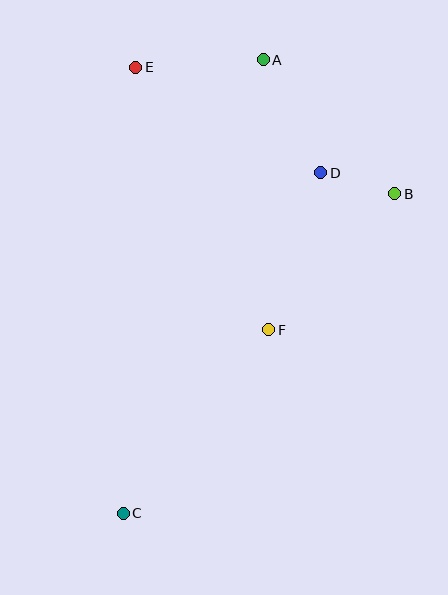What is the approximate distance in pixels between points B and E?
The distance between B and E is approximately 288 pixels.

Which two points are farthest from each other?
Points A and C are farthest from each other.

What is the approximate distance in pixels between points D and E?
The distance between D and E is approximately 213 pixels.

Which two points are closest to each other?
Points B and D are closest to each other.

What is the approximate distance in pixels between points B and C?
The distance between B and C is approximately 419 pixels.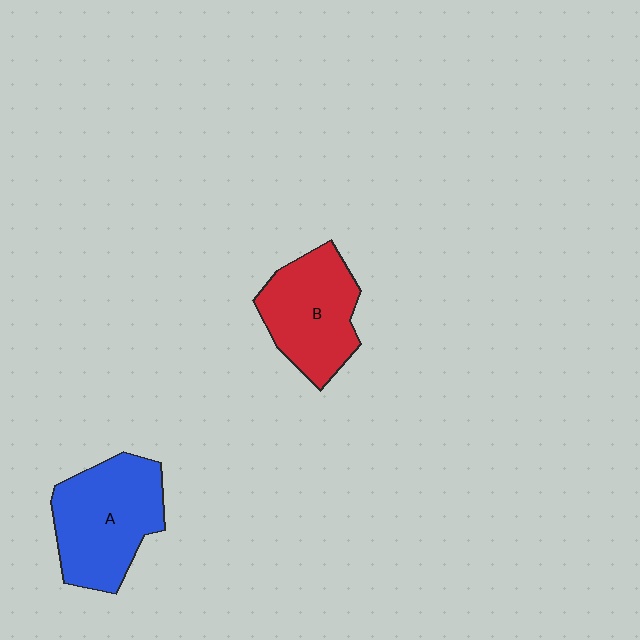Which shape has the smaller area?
Shape B (red).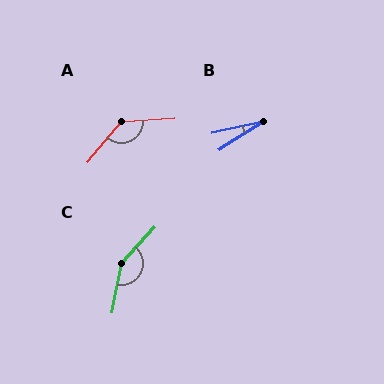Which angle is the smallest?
B, at approximately 20 degrees.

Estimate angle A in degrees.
Approximately 134 degrees.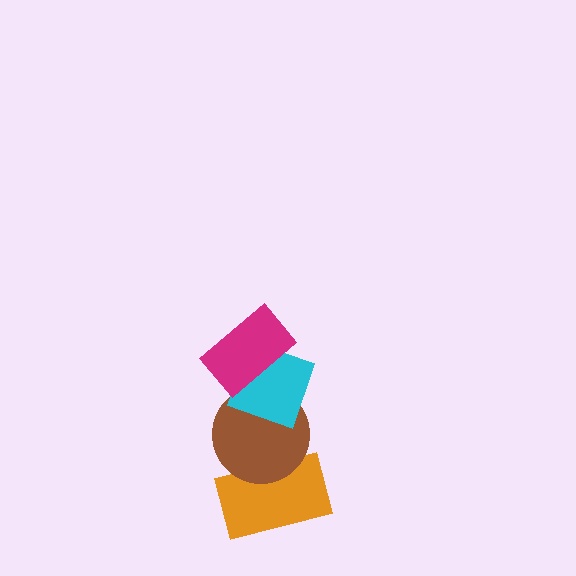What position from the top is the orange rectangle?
The orange rectangle is 4th from the top.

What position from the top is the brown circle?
The brown circle is 3rd from the top.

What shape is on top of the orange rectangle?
The brown circle is on top of the orange rectangle.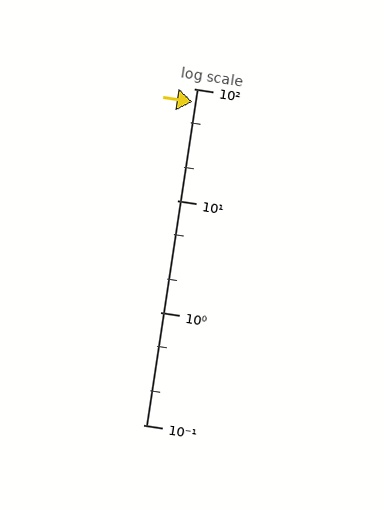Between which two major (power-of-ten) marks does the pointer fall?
The pointer is between 10 and 100.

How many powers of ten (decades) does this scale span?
The scale spans 3 decades, from 0.1 to 100.